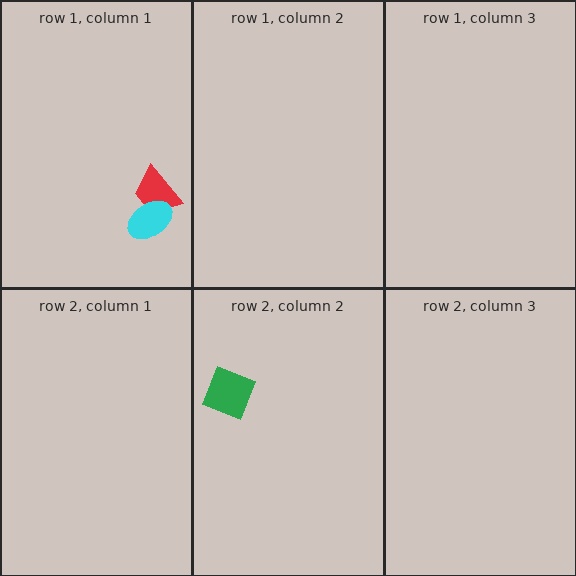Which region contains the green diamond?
The row 2, column 2 region.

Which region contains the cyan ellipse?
The row 1, column 1 region.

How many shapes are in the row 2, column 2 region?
1.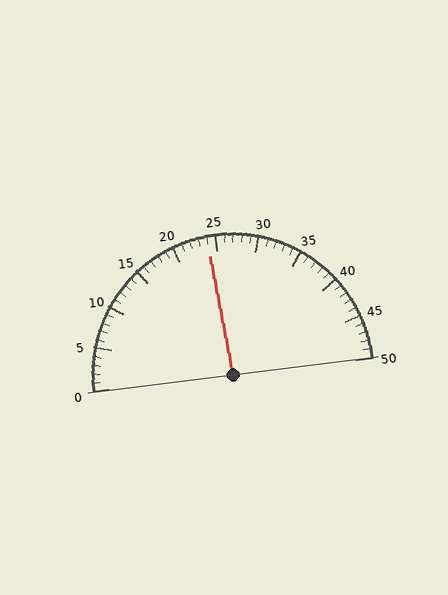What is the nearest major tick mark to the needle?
The nearest major tick mark is 25.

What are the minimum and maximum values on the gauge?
The gauge ranges from 0 to 50.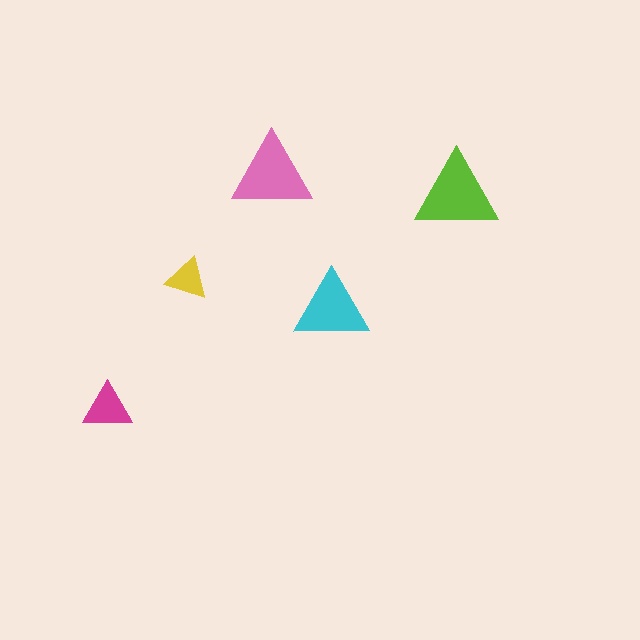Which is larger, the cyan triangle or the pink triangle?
The pink one.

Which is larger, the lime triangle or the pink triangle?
The lime one.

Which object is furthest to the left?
The magenta triangle is leftmost.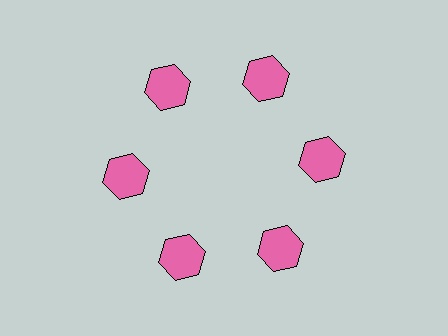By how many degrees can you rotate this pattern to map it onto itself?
The pattern maps onto itself every 60 degrees of rotation.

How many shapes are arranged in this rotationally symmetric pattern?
There are 6 shapes, arranged in 6 groups of 1.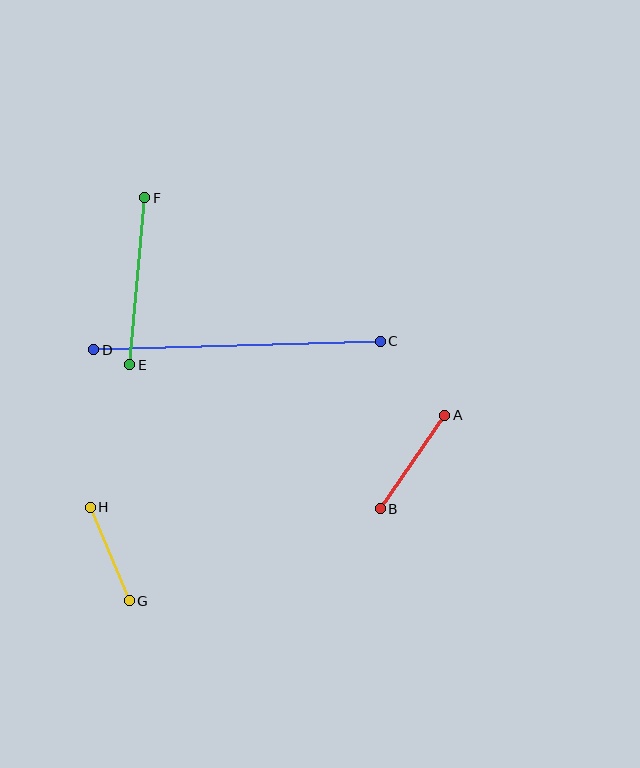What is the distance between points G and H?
The distance is approximately 101 pixels.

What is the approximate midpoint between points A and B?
The midpoint is at approximately (412, 462) pixels.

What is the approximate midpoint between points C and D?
The midpoint is at approximately (237, 346) pixels.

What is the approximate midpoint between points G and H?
The midpoint is at approximately (110, 554) pixels.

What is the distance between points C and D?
The distance is approximately 287 pixels.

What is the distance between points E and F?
The distance is approximately 167 pixels.